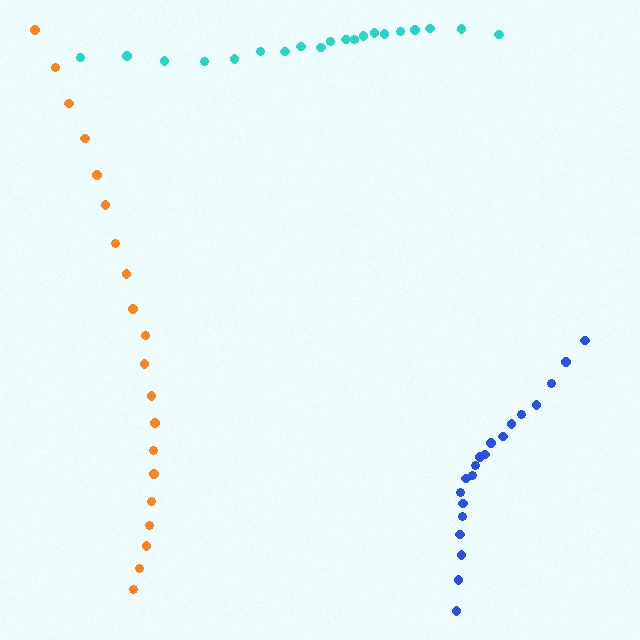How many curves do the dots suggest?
There are 3 distinct paths.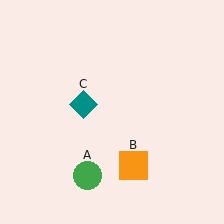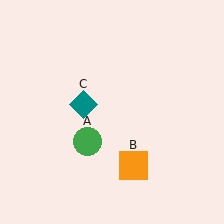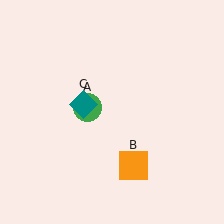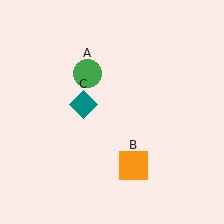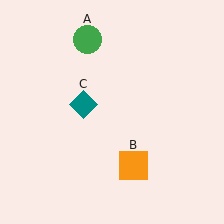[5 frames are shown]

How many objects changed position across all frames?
1 object changed position: green circle (object A).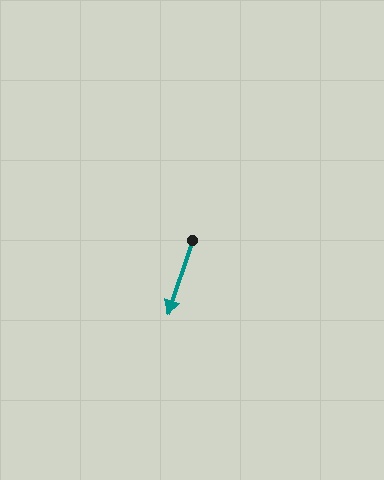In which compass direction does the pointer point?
South.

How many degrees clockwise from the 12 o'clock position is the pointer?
Approximately 198 degrees.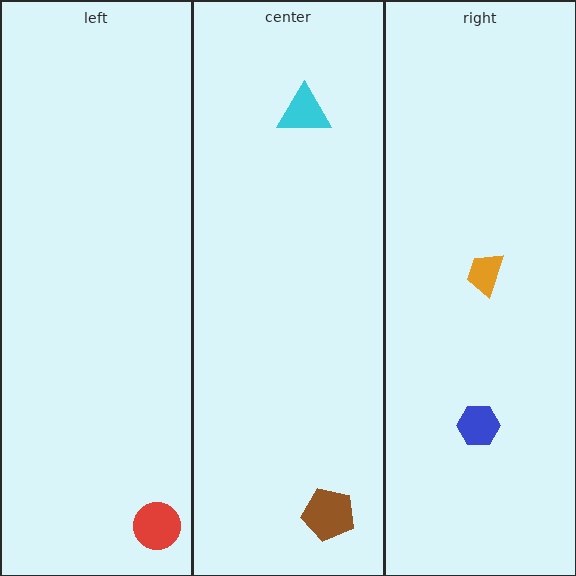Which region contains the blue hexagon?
The right region.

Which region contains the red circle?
The left region.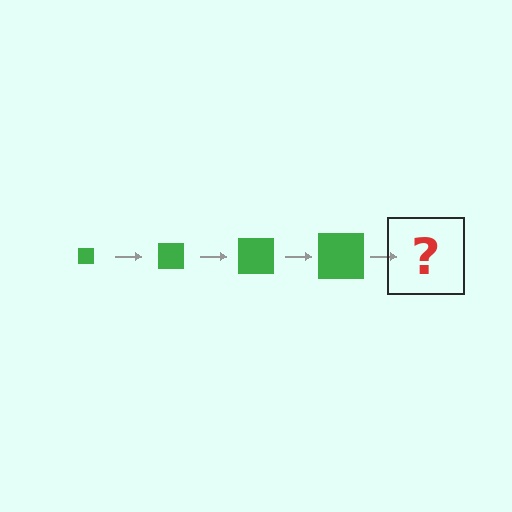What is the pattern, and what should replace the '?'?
The pattern is that the square gets progressively larger each step. The '?' should be a green square, larger than the previous one.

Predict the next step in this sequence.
The next step is a green square, larger than the previous one.